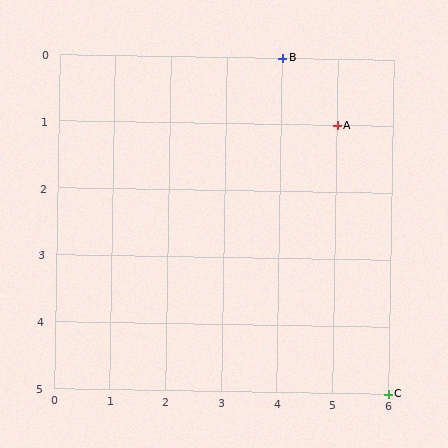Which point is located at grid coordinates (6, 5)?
Point C is at (6, 5).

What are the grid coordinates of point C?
Point C is at grid coordinates (6, 5).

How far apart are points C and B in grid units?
Points C and B are 2 columns and 5 rows apart (about 5.4 grid units diagonally).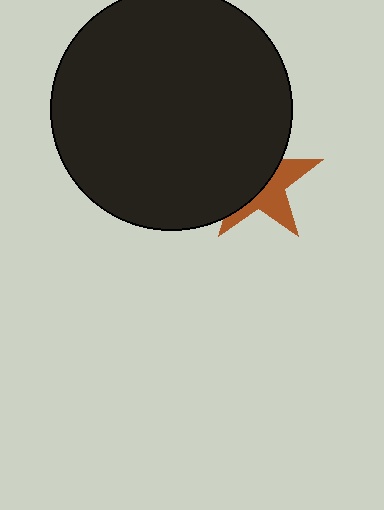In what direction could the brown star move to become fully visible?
The brown star could move right. That would shift it out from behind the black circle entirely.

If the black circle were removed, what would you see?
You would see the complete brown star.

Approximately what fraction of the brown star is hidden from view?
Roughly 57% of the brown star is hidden behind the black circle.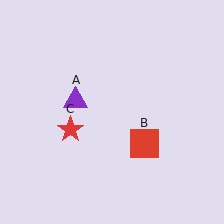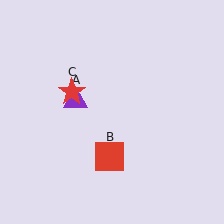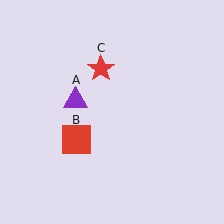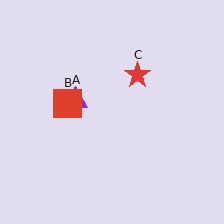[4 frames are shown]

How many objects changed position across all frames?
2 objects changed position: red square (object B), red star (object C).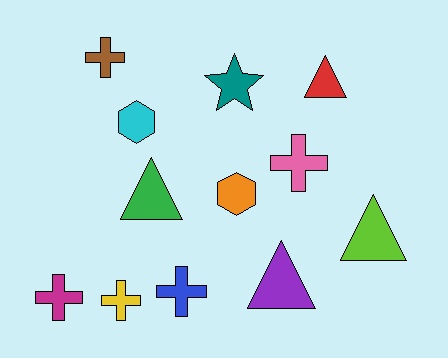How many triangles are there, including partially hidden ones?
There are 4 triangles.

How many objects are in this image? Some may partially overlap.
There are 12 objects.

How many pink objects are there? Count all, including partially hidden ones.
There is 1 pink object.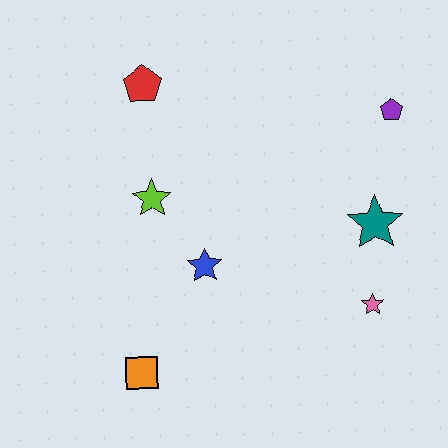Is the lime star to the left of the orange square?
No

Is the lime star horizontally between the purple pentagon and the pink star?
No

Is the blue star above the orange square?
Yes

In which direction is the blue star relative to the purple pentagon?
The blue star is to the left of the purple pentagon.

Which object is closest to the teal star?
The pink star is closest to the teal star.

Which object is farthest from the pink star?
The red pentagon is farthest from the pink star.